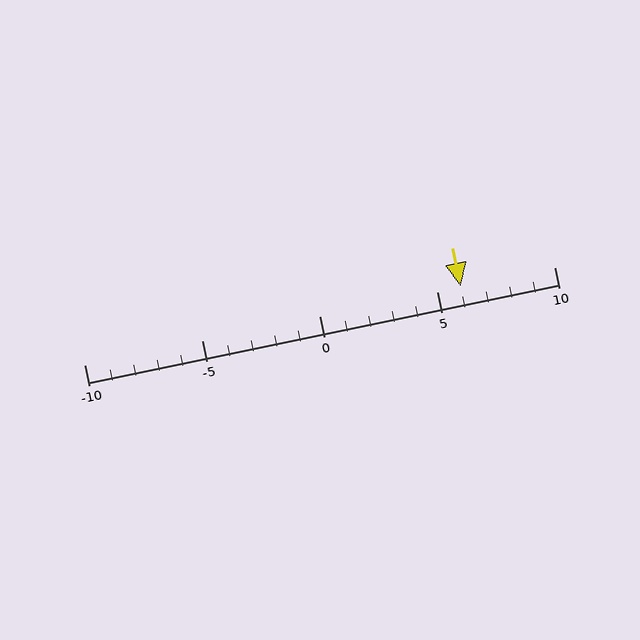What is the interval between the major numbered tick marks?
The major tick marks are spaced 5 units apart.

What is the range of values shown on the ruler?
The ruler shows values from -10 to 10.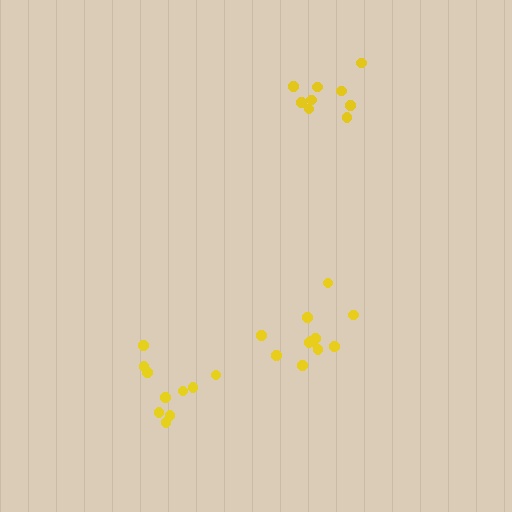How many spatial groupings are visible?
There are 3 spatial groupings.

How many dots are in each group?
Group 1: 9 dots, Group 2: 11 dots, Group 3: 10 dots (30 total).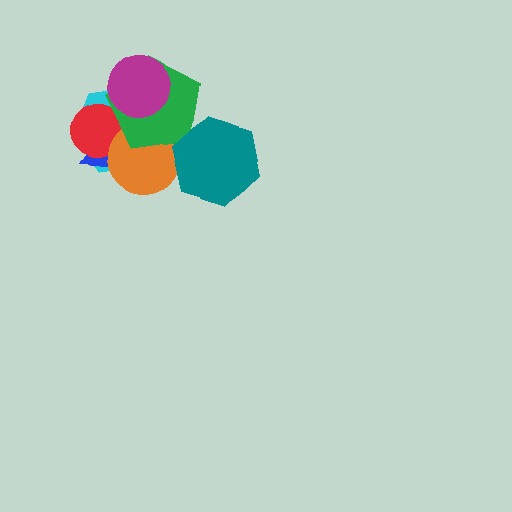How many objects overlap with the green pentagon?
6 objects overlap with the green pentagon.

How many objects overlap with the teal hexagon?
2 objects overlap with the teal hexagon.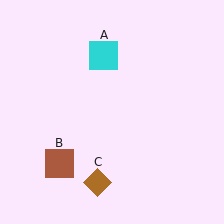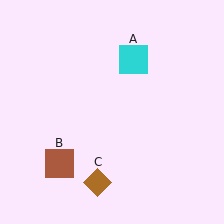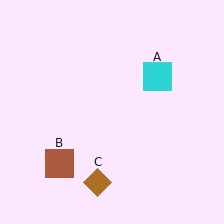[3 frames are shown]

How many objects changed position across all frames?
1 object changed position: cyan square (object A).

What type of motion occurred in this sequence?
The cyan square (object A) rotated clockwise around the center of the scene.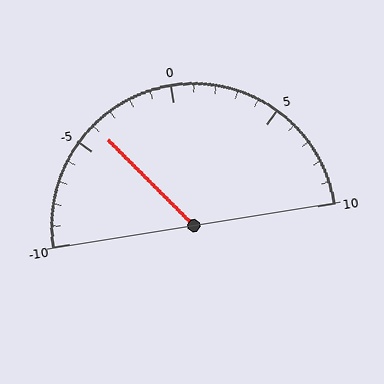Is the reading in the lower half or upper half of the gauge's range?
The reading is in the lower half of the range (-10 to 10).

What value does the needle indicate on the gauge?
The needle indicates approximately -4.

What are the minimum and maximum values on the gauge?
The gauge ranges from -10 to 10.